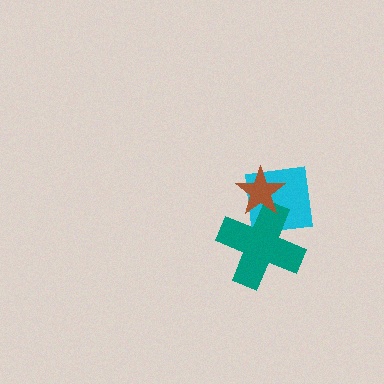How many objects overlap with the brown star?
2 objects overlap with the brown star.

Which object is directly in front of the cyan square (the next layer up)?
The teal cross is directly in front of the cyan square.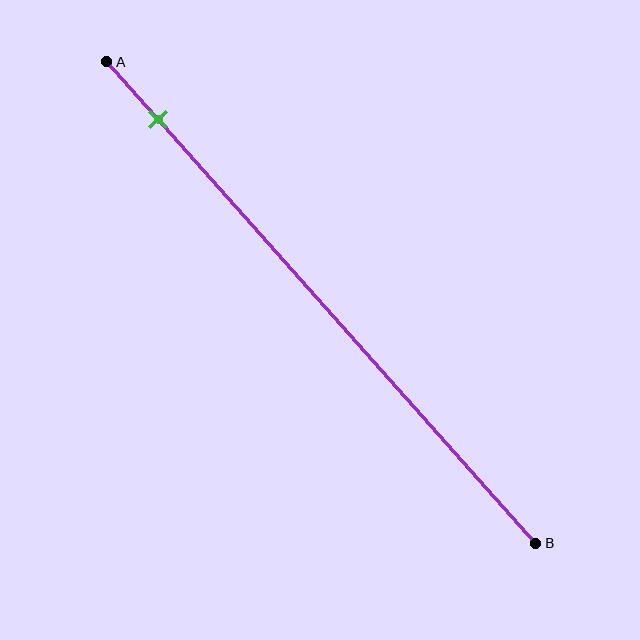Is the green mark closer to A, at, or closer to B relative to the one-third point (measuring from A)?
The green mark is closer to point A than the one-third point of segment AB.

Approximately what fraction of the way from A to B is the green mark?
The green mark is approximately 10% of the way from A to B.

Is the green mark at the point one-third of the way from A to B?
No, the mark is at about 10% from A, not at the 33% one-third point.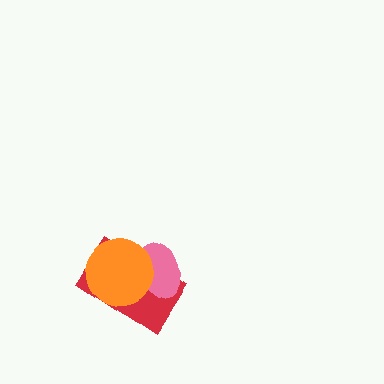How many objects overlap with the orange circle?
2 objects overlap with the orange circle.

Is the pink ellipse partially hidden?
Yes, it is partially covered by another shape.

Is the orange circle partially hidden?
No, no other shape covers it.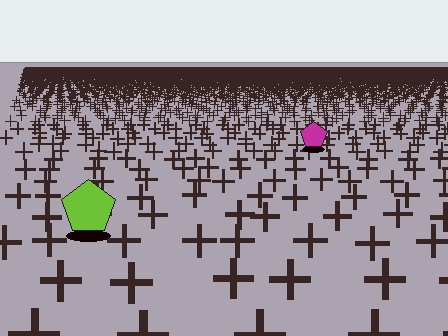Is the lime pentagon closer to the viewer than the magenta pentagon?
Yes. The lime pentagon is closer — you can tell from the texture gradient: the ground texture is coarser near it.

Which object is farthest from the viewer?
The magenta pentagon is farthest from the viewer. It appears smaller and the ground texture around it is denser.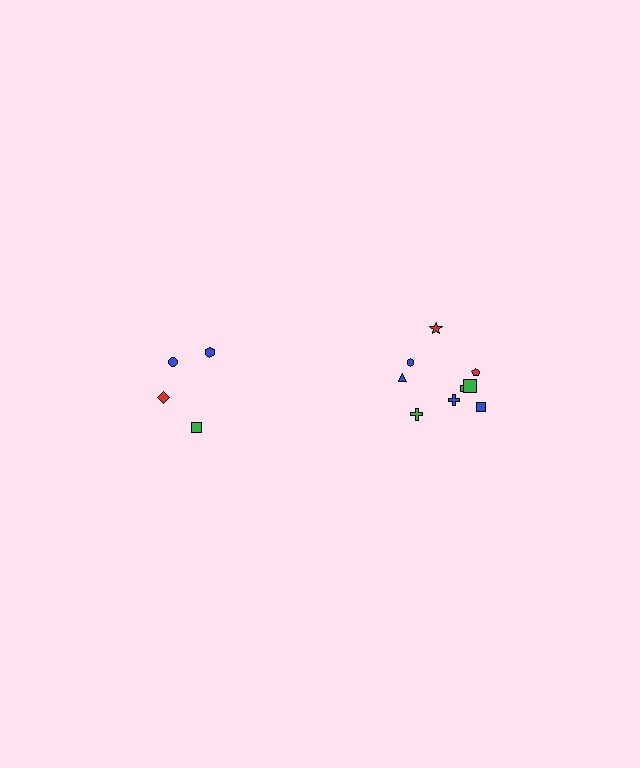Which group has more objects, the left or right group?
The right group.